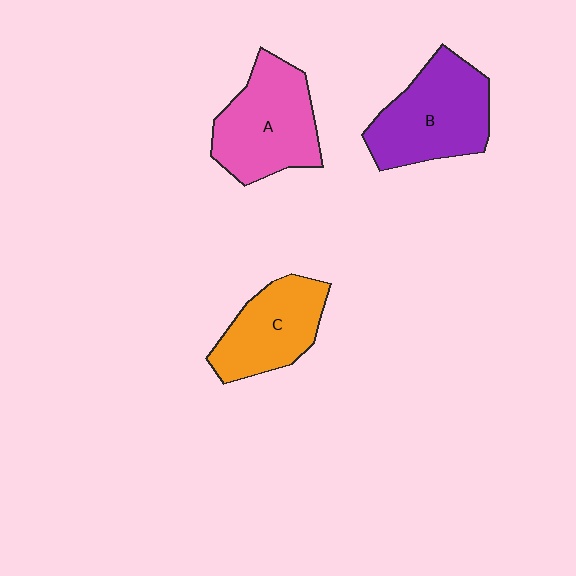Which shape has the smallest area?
Shape C (orange).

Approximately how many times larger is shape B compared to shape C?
Approximately 1.3 times.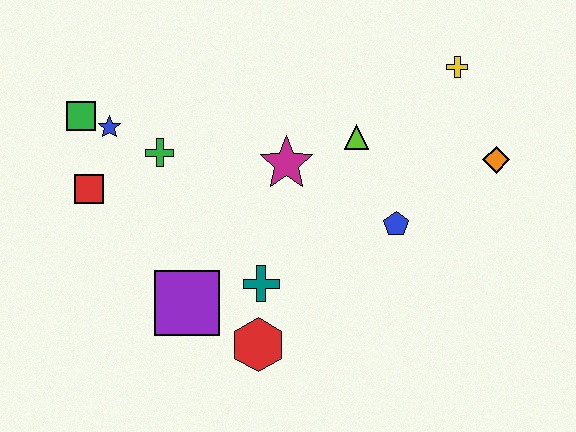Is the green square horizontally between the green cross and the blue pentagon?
No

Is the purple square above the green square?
No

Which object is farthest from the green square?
The orange diamond is farthest from the green square.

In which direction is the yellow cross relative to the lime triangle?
The yellow cross is to the right of the lime triangle.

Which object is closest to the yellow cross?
The orange diamond is closest to the yellow cross.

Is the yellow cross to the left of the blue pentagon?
No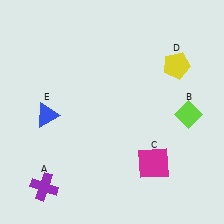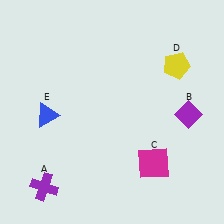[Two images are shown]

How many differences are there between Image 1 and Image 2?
There is 1 difference between the two images.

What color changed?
The diamond (B) changed from lime in Image 1 to purple in Image 2.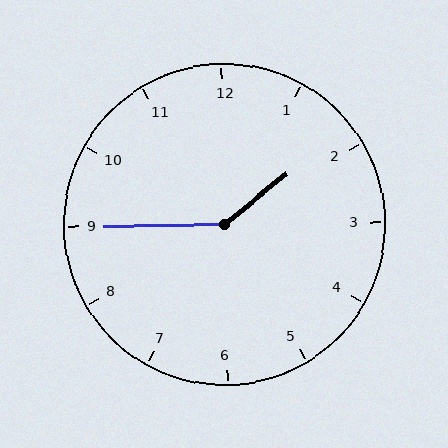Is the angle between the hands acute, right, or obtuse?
It is obtuse.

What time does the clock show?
1:45.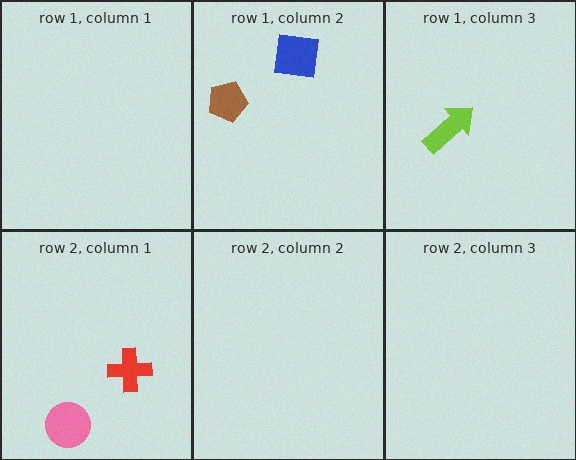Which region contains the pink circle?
The row 2, column 1 region.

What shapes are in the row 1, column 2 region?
The blue square, the brown pentagon.